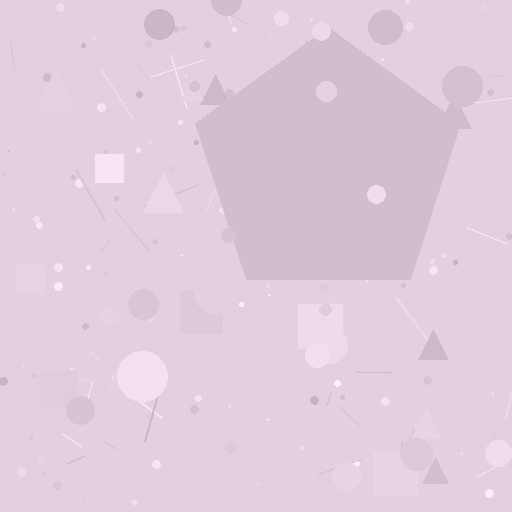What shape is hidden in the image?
A pentagon is hidden in the image.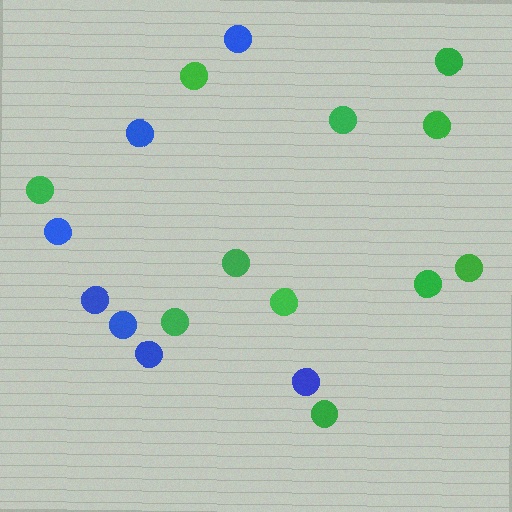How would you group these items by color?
There are 2 groups: one group of blue circles (7) and one group of green circles (11).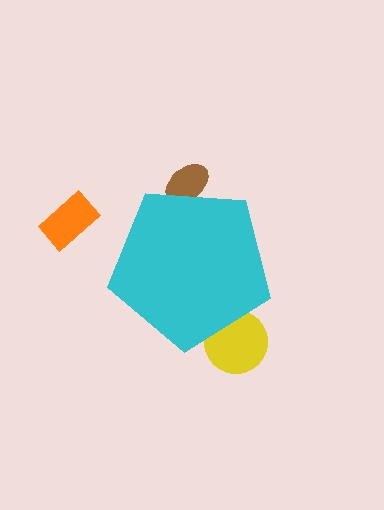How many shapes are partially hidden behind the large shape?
2 shapes are partially hidden.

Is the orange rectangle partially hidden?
No, the orange rectangle is fully visible.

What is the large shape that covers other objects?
A cyan pentagon.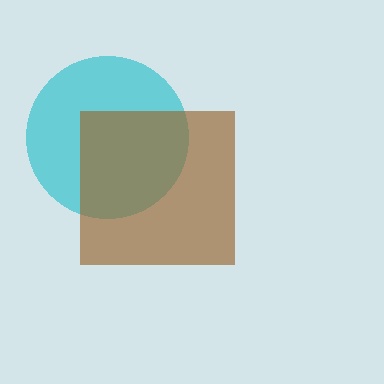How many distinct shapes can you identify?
There are 2 distinct shapes: a cyan circle, a brown square.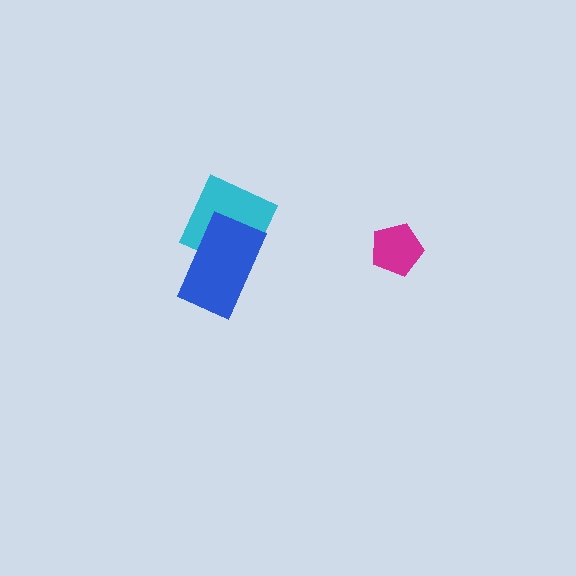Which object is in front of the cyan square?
The blue rectangle is in front of the cyan square.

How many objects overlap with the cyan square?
1 object overlaps with the cyan square.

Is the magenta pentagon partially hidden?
No, no other shape covers it.